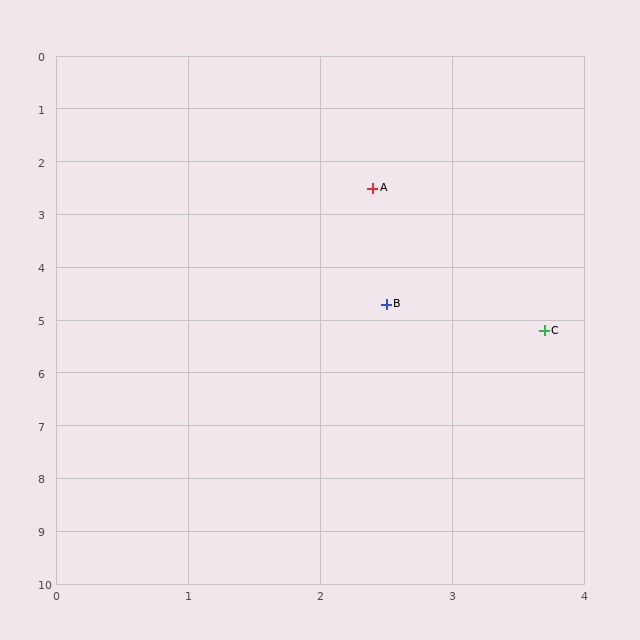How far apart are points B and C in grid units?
Points B and C are about 1.3 grid units apart.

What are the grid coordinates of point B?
Point B is at approximately (2.5, 4.7).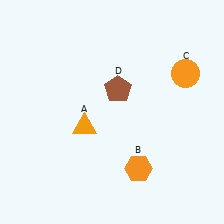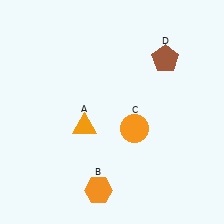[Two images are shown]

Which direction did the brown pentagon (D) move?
The brown pentagon (D) moved right.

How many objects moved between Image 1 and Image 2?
3 objects moved between the two images.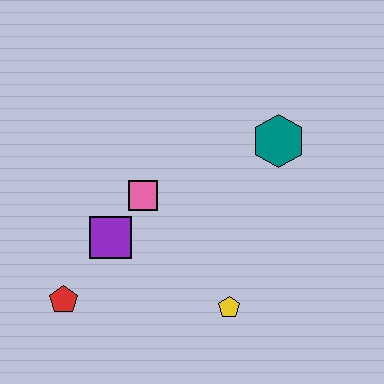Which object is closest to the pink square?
The purple square is closest to the pink square.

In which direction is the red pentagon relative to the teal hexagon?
The red pentagon is to the left of the teal hexagon.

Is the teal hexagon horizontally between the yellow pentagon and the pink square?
No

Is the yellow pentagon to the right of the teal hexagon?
No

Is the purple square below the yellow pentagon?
No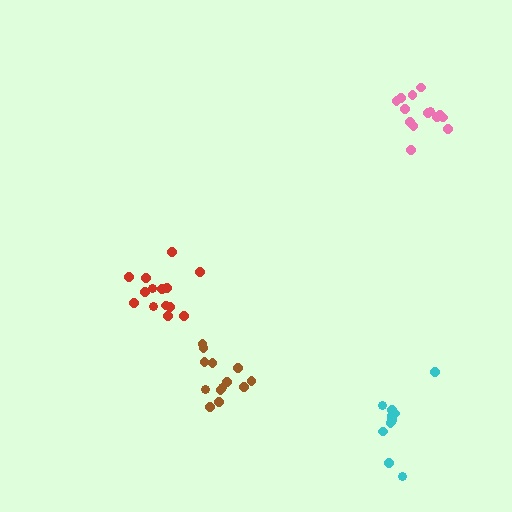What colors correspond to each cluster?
The clusters are colored: red, pink, cyan, brown.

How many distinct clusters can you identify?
There are 4 distinct clusters.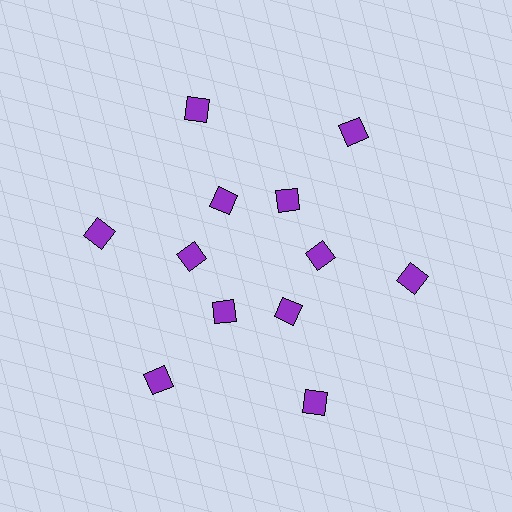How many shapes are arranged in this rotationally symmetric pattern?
There are 12 shapes, arranged in 6 groups of 2.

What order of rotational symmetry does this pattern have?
This pattern has 6-fold rotational symmetry.